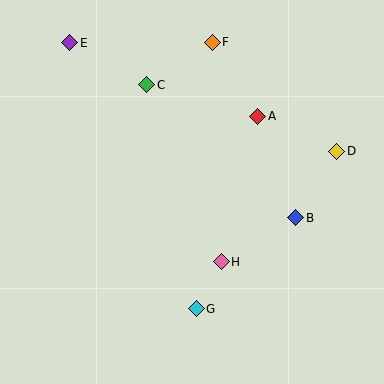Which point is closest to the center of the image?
Point H at (221, 262) is closest to the center.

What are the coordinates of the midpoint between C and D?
The midpoint between C and D is at (242, 118).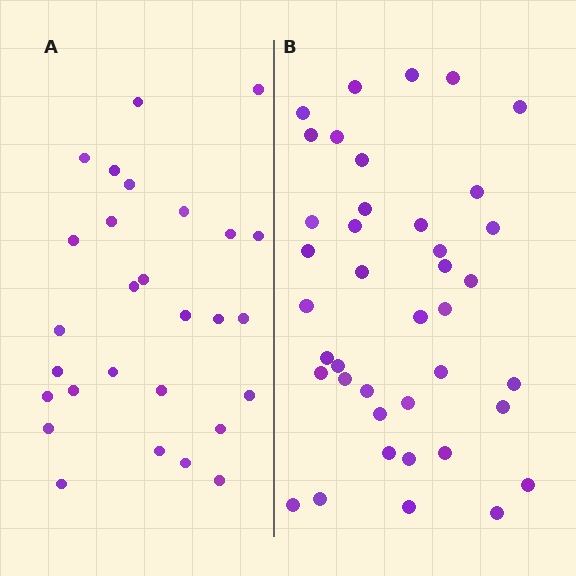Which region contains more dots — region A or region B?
Region B (the right region) has more dots.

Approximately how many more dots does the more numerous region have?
Region B has roughly 12 or so more dots than region A.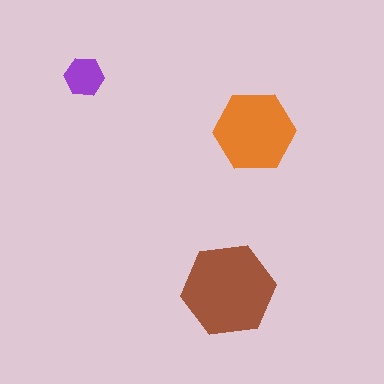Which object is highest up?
The purple hexagon is topmost.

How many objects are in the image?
There are 3 objects in the image.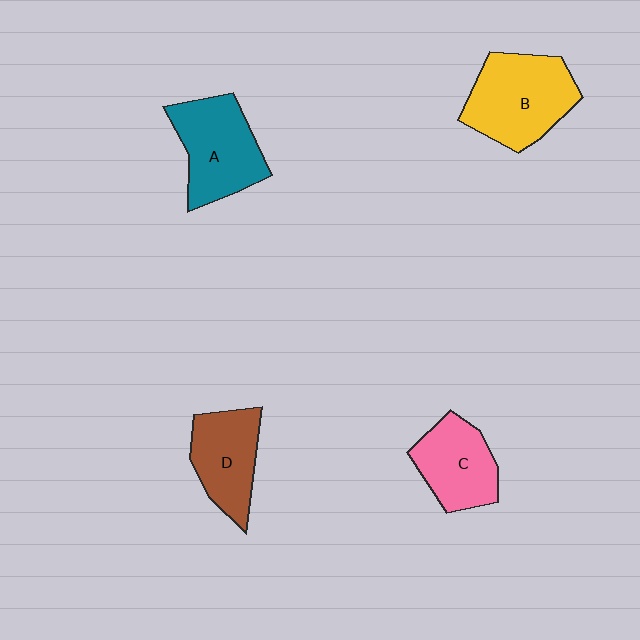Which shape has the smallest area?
Shape C (pink).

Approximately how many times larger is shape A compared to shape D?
Approximately 1.2 times.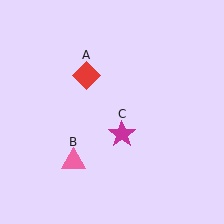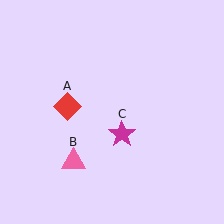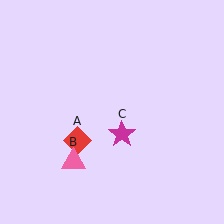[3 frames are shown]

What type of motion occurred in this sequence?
The red diamond (object A) rotated counterclockwise around the center of the scene.